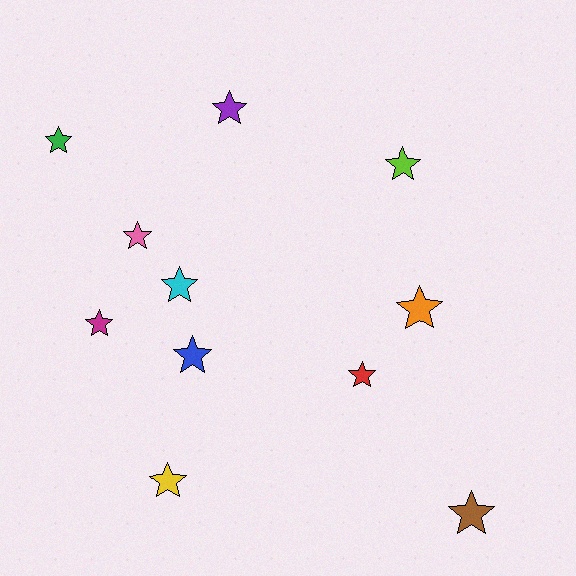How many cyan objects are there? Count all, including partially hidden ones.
There is 1 cyan object.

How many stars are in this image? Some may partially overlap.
There are 11 stars.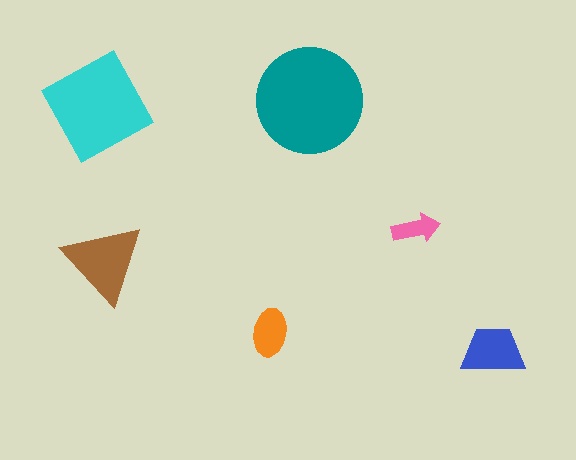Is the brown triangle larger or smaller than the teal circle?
Smaller.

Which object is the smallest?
The pink arrow.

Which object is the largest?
The teal circle.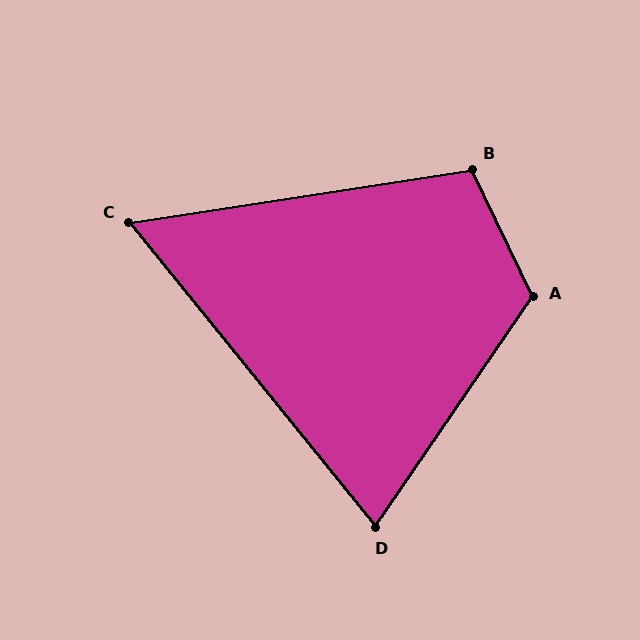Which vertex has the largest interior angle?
A, at approximately 120 degrees.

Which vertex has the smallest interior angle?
C, at approximately 60 degrees.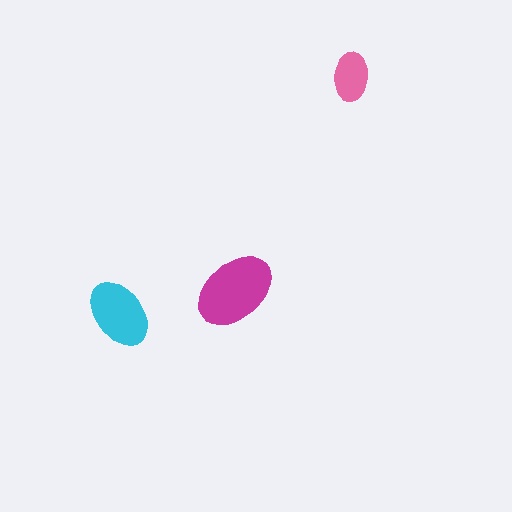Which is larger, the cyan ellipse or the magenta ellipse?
The magenta one.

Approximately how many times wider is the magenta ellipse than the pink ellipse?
About 1.5 times wider.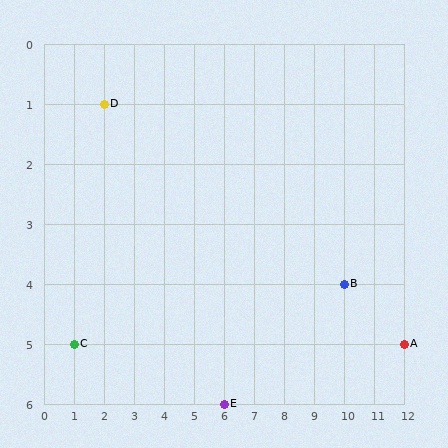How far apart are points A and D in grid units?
Points A and D are 10 columns and 4 rows apart (about 10.8 grid units diagonally).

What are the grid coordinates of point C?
Point C is at grid coordinates (1, 5).